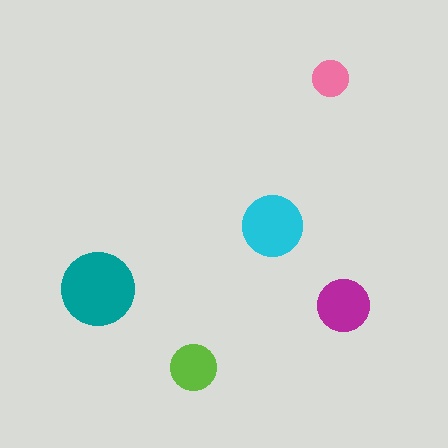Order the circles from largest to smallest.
the teal one, the cyan one, the magenta one, the lime one, the pink one.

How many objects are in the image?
There are 5 objects in the image.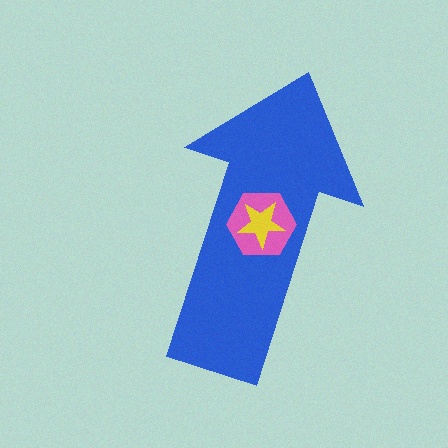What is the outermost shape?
The blue arrow.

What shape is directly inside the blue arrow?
The pink hexagon.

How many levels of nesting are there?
3.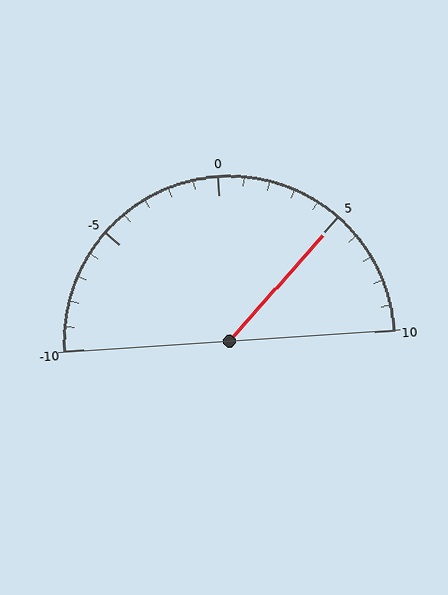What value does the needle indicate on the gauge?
The needle indicates approximately 5.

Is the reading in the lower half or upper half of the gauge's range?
The reading is in the upper half of the range (-10 to 10).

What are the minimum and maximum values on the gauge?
The gauge ranges from -10 to 10.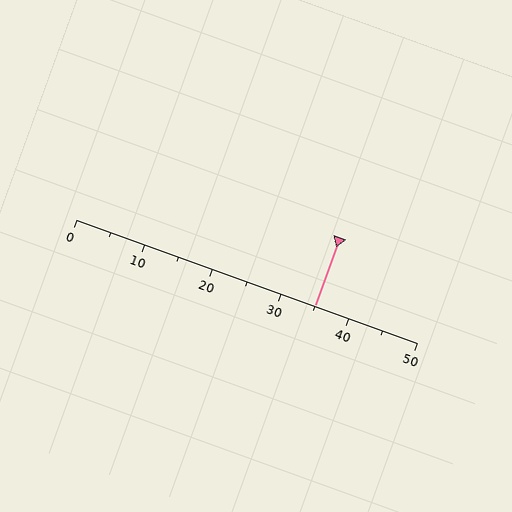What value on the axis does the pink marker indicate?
The marker indicates approximately 35.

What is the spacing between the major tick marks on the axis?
The major ticks are spaced 10 apart.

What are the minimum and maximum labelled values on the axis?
The axis runs from 0 to 50.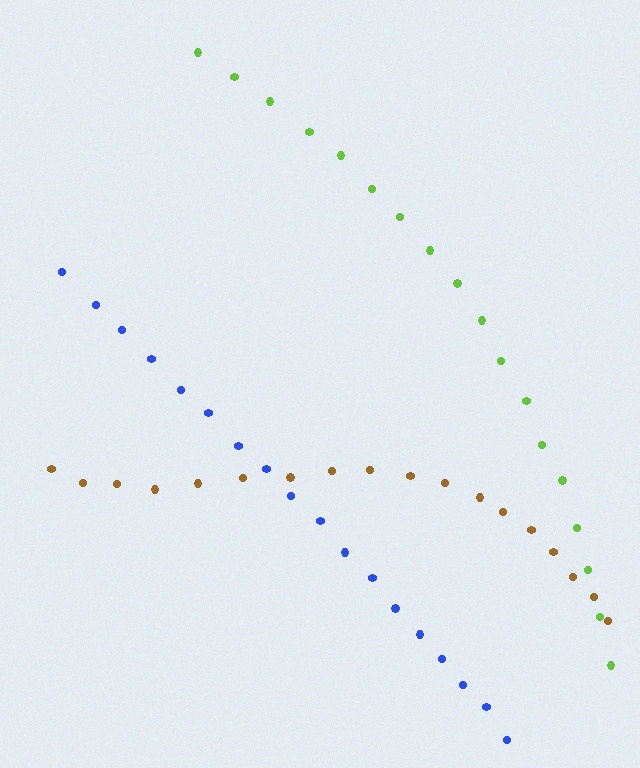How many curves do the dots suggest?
There are 3 distinct paths.